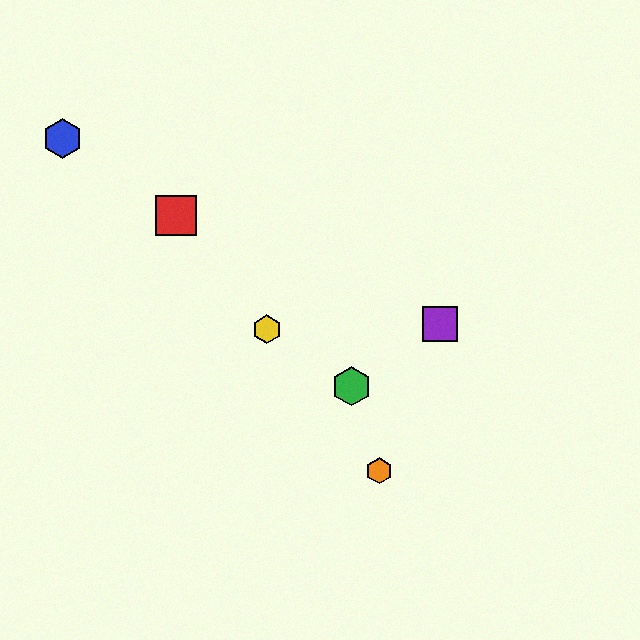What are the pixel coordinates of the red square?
The red square is at (176, 215).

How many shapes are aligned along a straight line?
3 shapes (the red square, the yellow hexagon, the orange hexagon) are aligned along a straight line.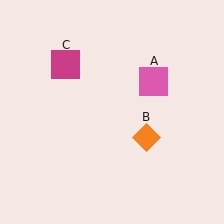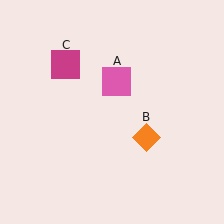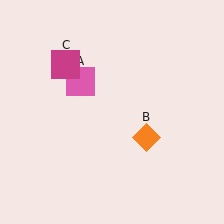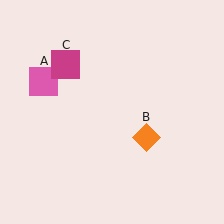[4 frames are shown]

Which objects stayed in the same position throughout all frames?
Orange diamond (object B) and magenta square (object C) remained stationary.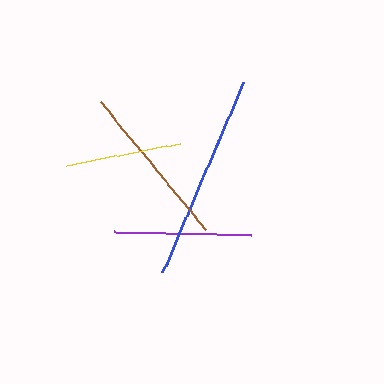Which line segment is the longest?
The blue line is the longest at approximately 207 pixels.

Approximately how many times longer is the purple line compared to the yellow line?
The purple line is approximately 1.2 times the length of the yellow line.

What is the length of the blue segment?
The blue segment is approximately 207 pixels long.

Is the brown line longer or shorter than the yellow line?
The brown line is longer than the yellow line.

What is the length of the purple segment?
The purple segment is approximately 136 pixels long.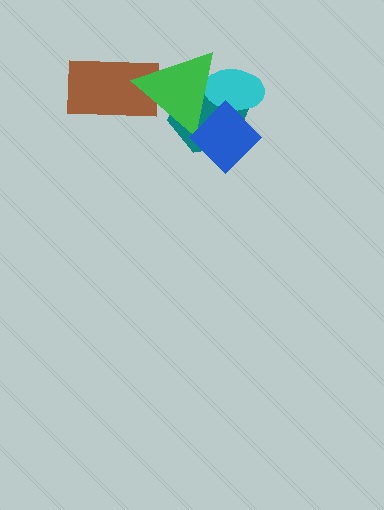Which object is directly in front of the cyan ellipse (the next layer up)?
The green triangle is directly in front of the cyan ellipse.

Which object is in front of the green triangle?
The blue diamond is in front of the green triangle.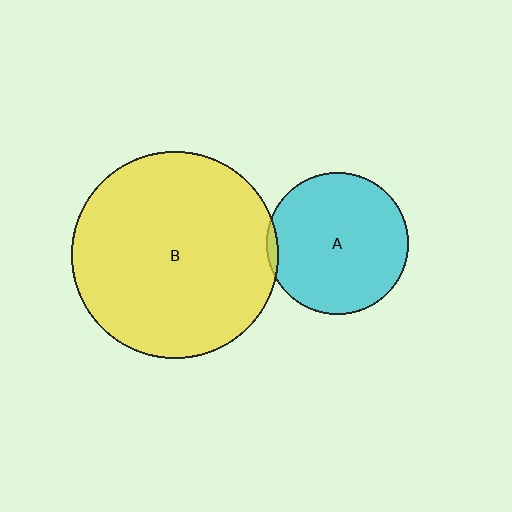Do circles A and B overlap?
Yes.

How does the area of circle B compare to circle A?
Approximately 2.1 times.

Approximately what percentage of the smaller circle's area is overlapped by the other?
Approximately 5%.